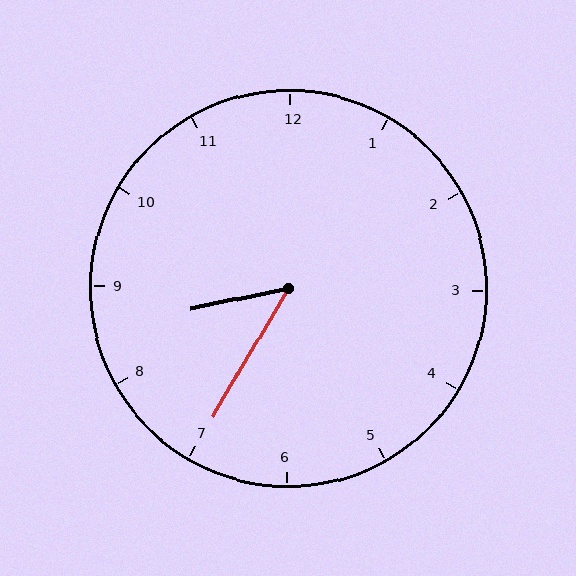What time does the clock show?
8:35.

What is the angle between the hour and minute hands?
Approximately 48 degrees.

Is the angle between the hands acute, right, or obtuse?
It is acute.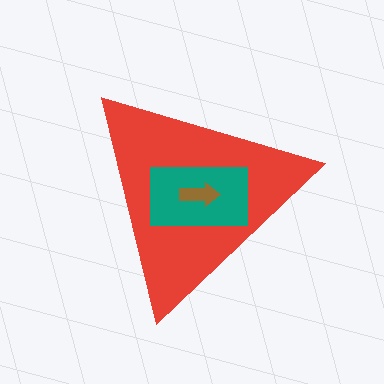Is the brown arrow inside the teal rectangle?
Yes.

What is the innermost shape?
The brown arrow.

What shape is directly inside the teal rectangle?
The brown arrow.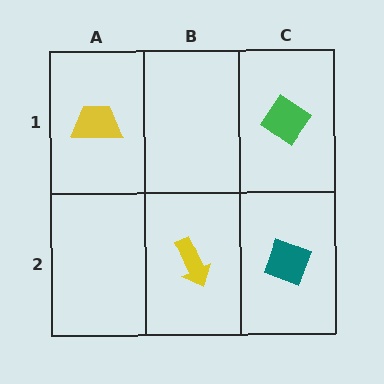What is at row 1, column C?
A green diamond.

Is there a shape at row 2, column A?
No, that cell is empty.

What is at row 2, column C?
A teal diamond.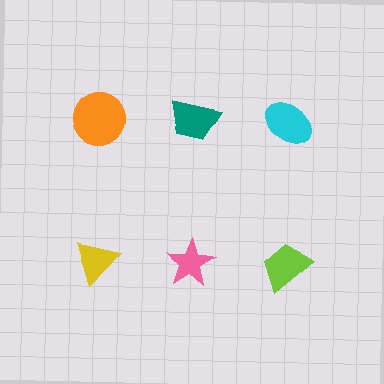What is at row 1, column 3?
A cyan ellipse.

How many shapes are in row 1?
3 shapes.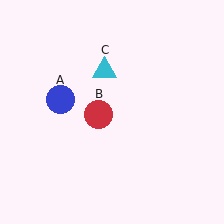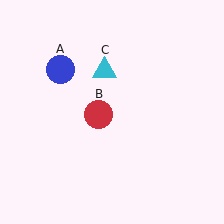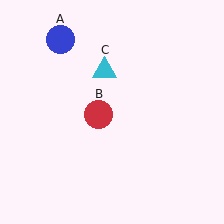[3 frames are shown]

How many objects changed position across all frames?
1 object changed position: blue circle (object A).